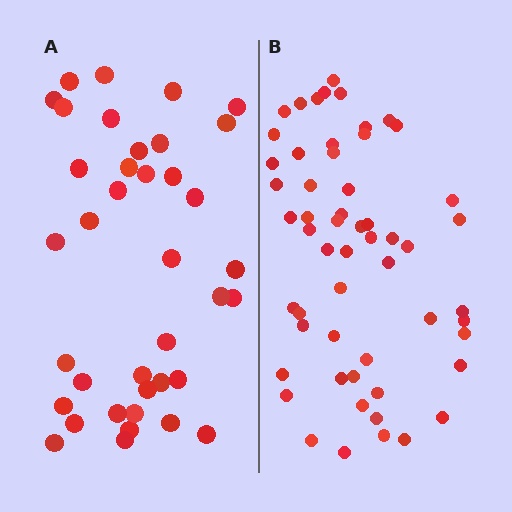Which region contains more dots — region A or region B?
Region B (the right region) has more dots.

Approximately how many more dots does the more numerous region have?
Region B has approximately 20 more dots than region A.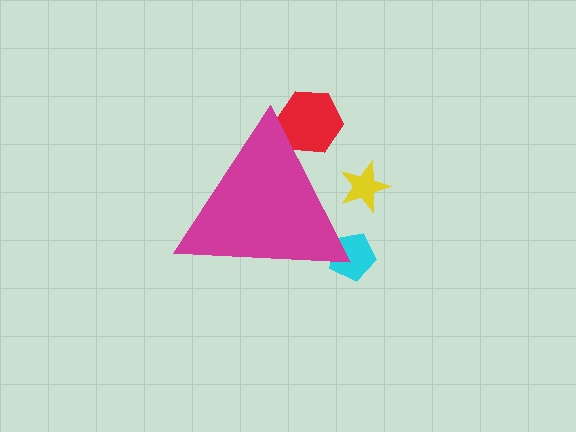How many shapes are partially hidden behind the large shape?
3 shapes are partially hidden.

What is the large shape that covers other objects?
A magenta triangle.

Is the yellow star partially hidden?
Yes, the yellow star is partially hidden behind the magenta triangle.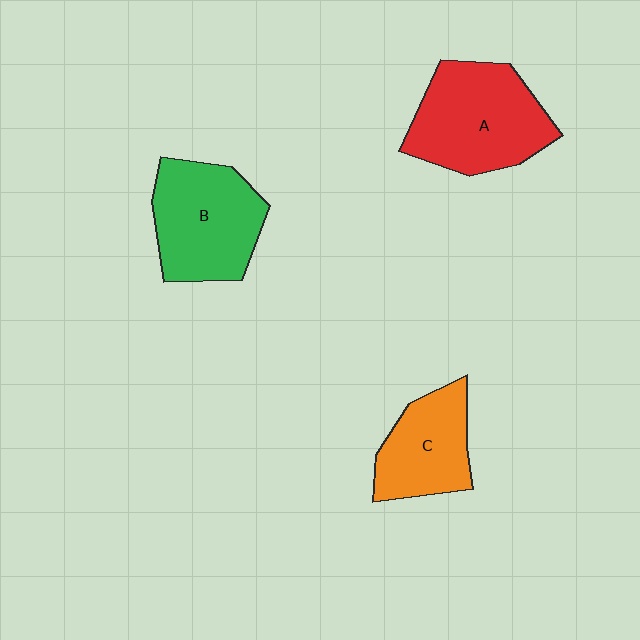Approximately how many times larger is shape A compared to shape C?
Approximately 1.5 times.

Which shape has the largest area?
Shape A (red).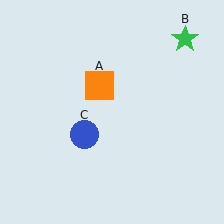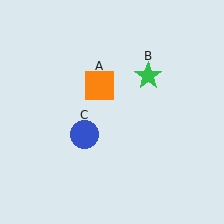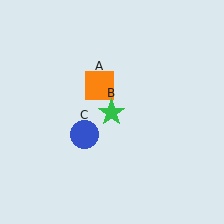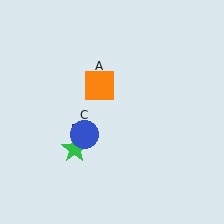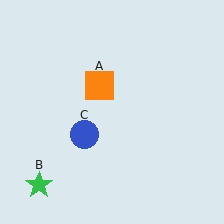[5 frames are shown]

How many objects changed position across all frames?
1 object changed position: green star (object B).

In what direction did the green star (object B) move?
The green star (object B) moved down and to the left.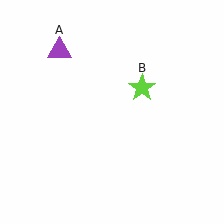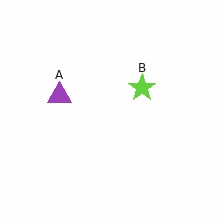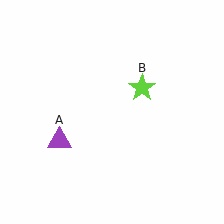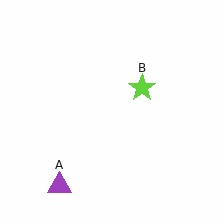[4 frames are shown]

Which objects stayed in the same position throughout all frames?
Lime star (object B) remained stationary.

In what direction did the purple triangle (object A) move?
The purple triangle (object A) moved down.